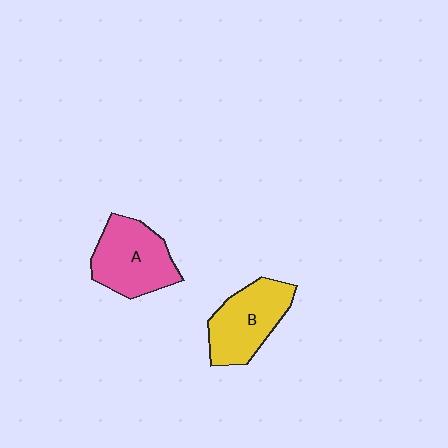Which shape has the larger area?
Shape A (pink).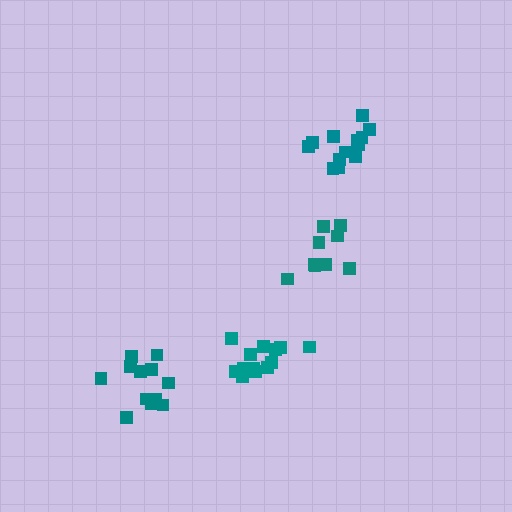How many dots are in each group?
Group 1: 13 dots, Group 2: 9 dots, Group 3: 14 dots, Group 4: 12 dots (48 total).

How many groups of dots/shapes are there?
There are 4 groups.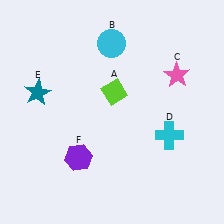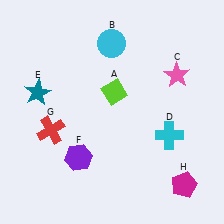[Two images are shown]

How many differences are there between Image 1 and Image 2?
There are 2 differences between the two images.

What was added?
A red cross (G), a magenta pentagon (H) were added in Image 2.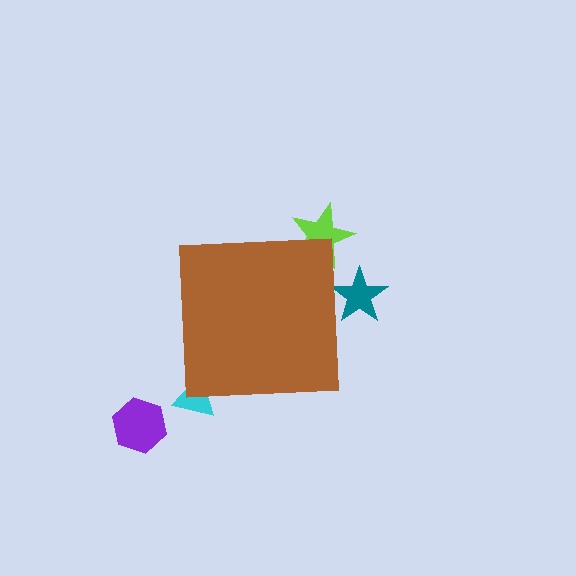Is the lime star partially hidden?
Yes, the lime star is partially hidden behind the brown square.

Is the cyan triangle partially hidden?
Yes, the cyan triangle is partially hidden behind the brown square.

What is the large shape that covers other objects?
A brown square.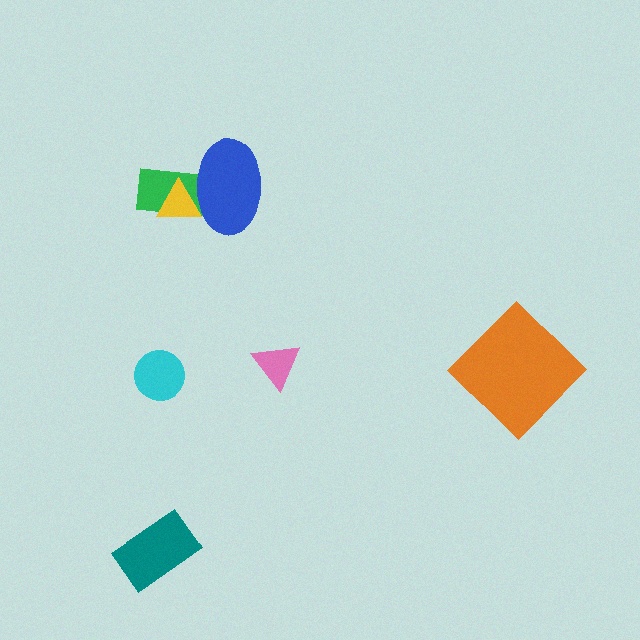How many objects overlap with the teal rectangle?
0 objects overlap with the teal rectangle.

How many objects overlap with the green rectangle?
2 objects overlap with the green rectangle.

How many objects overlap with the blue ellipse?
2 objects overlap with the blue ellipse.